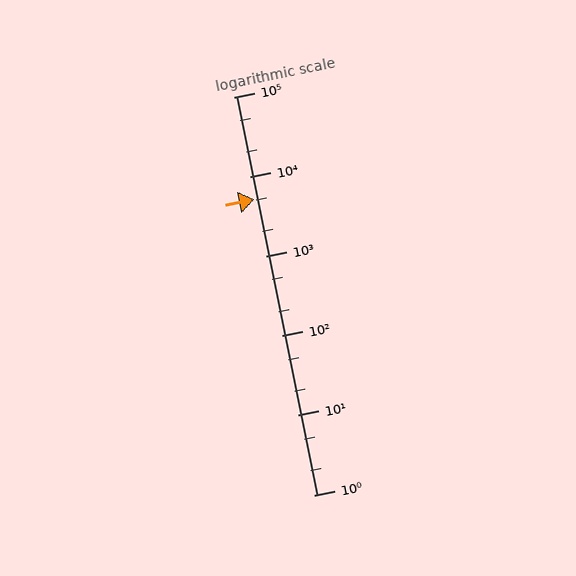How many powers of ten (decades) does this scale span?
The scale spans 5 decades, from 1 to 100000.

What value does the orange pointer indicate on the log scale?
The pointer indicates approximately 5100.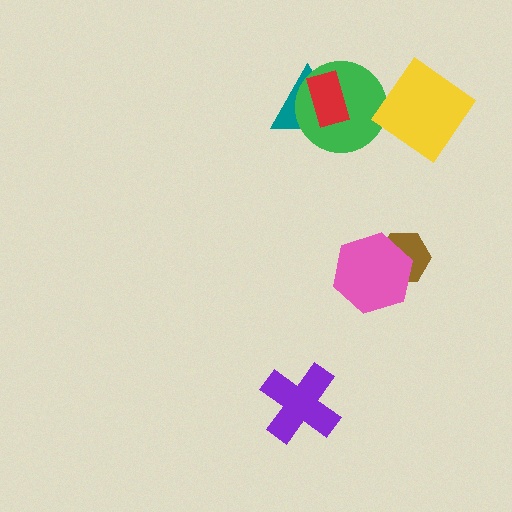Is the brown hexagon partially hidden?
Yes, it is partially covered by another shape.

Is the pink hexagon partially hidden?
No, no other shape covers it.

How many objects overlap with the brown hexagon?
1 object overlaps with the brown hexagon.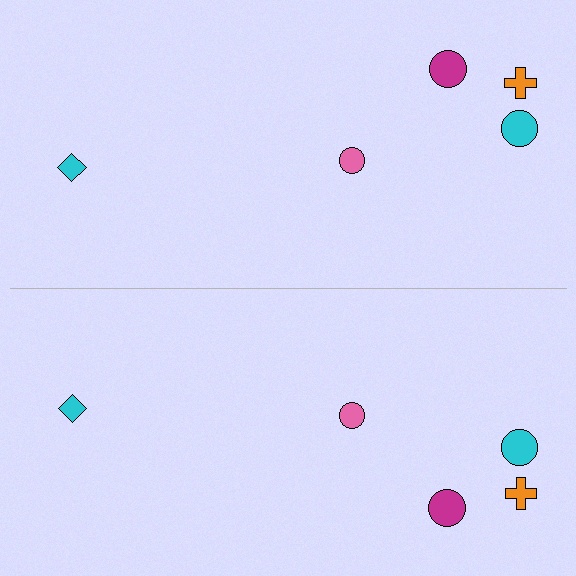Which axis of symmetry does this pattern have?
The pattern has a horizontal axis of symmetry running through the center of the image.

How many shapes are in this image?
There are 10 shapes in this image.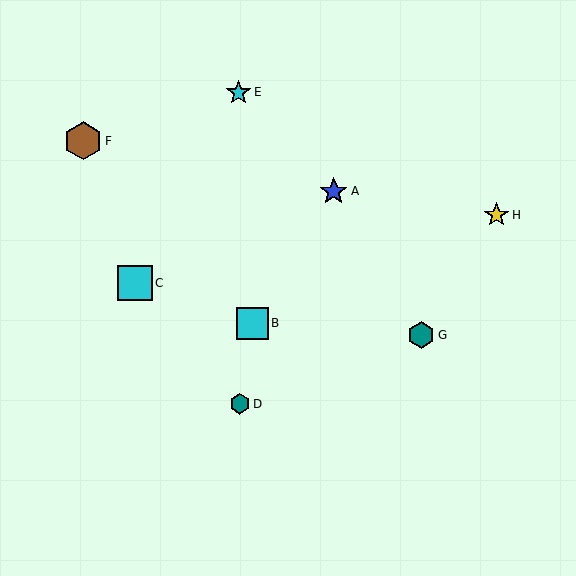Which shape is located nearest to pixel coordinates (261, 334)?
The cyan square (labeled B) at (252, 323) is nearest to that location.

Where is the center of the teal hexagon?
The center of the teal hexagon is at (240, 404).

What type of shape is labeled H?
Shape H is a yellow star.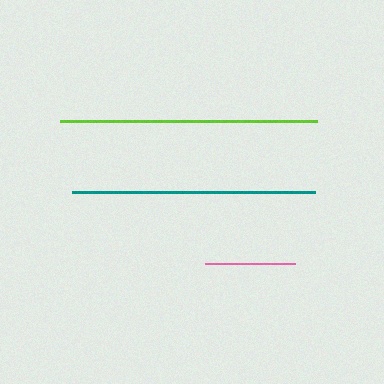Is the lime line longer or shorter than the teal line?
The lime line is longer than the teal line.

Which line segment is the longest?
The lime line is the longest at approximately 256 pixels.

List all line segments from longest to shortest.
From longest to shortest: lime, teal, pink.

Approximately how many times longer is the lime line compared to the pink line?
The lime line is approximately 2.8 times the length of the pink line.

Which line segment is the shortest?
The pink line is the shortest at approximately 90 pixels.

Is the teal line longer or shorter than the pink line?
The teal line is longer than the pink line.